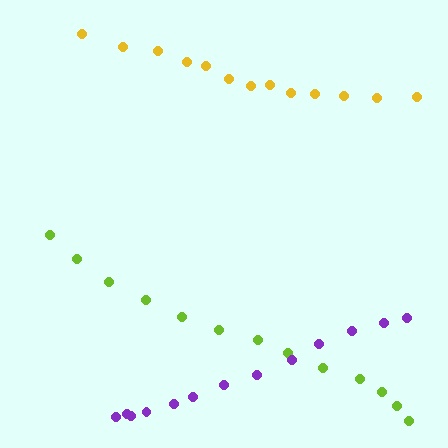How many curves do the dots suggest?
There are 3 distinct paths.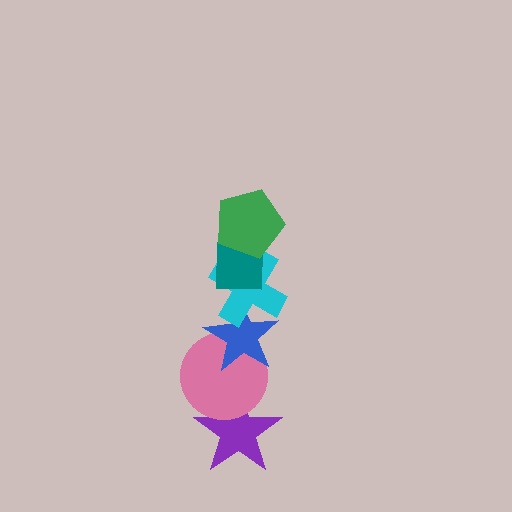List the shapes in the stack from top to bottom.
From top to bottom: the green pentagon, the teal square, the cyan cross, the blue star, the pink circle, the purple star.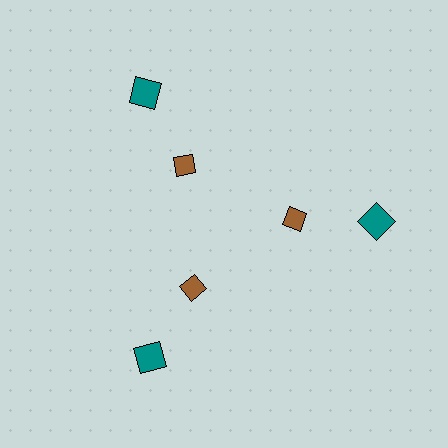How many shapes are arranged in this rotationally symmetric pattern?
There are 6 shapes, arranged in 3 groups of 2.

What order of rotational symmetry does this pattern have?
This pattern has 3-fold rotational symmetry.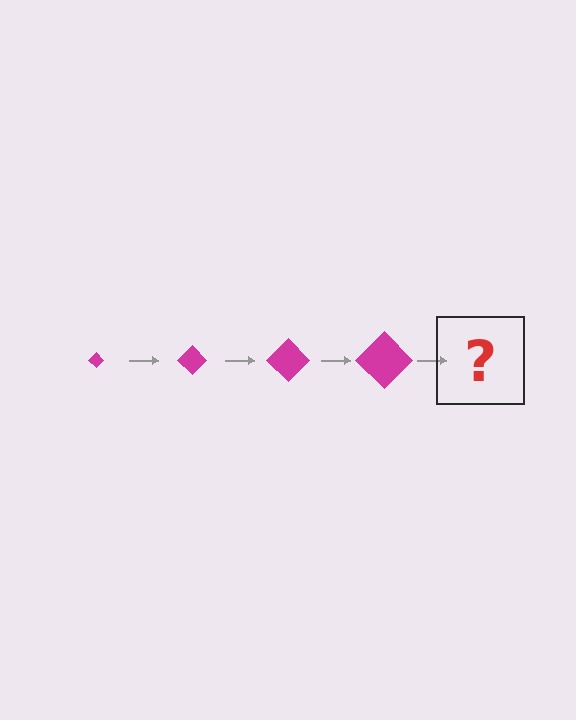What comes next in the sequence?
The next element should be a magenta diamond, larger than the previous one.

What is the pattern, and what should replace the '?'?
The pattern is that the diamond gets progressively larger each step. The '?' should be a magenta diamond, larger than the previous one.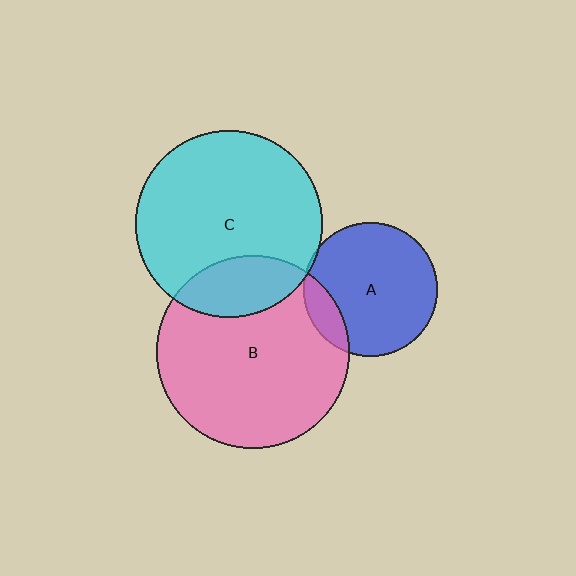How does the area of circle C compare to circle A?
Approximately 2.0 times.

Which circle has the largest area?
Circle B (pink).